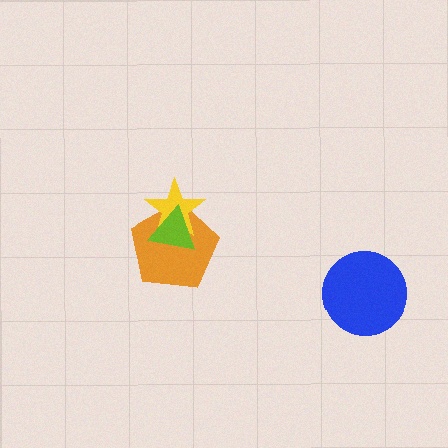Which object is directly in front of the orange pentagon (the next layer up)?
The yellow star is directly in front of the orange pentagon.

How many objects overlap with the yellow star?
2 objects overlap with the yellow star.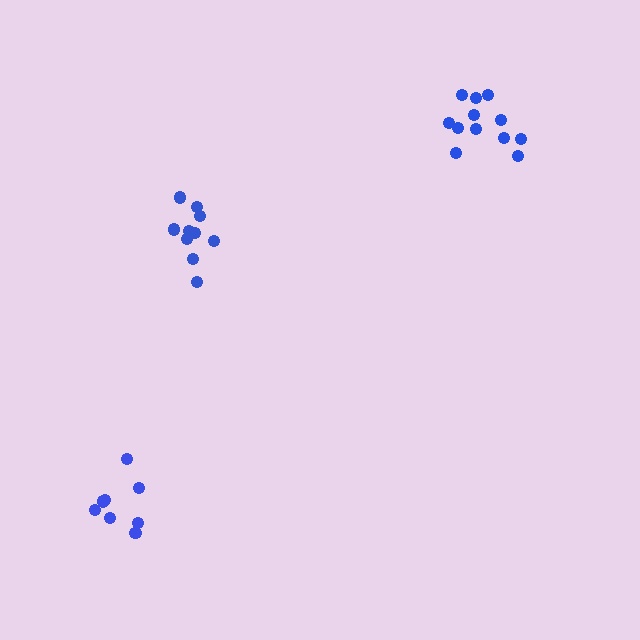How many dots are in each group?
Group 1: 12 dots, Group 2: 8 dots, Group 3: 10 dots (30 total).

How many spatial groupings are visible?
There are 3 spatial groupings.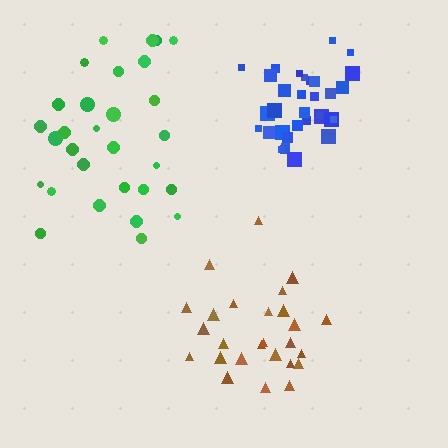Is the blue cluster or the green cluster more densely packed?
Blue.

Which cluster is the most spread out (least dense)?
Green.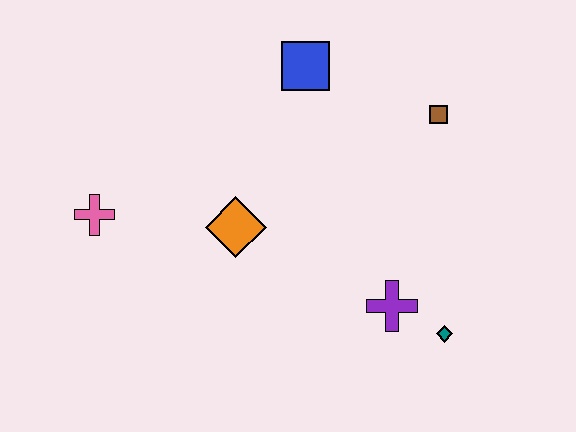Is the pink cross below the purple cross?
No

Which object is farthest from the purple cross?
The pink cross is farthest from the purple cross.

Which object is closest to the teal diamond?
The purple cross is closest to the teal diamond.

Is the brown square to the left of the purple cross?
No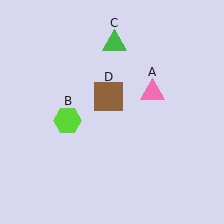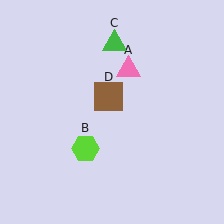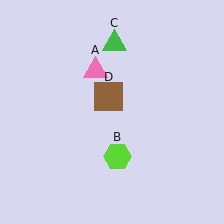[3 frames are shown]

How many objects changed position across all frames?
2 objects changed position: pink triangle (object A), lime hexagon (object B).